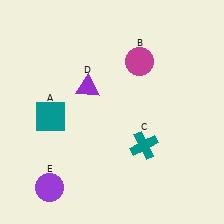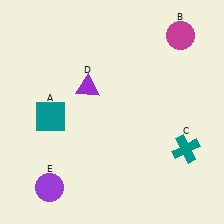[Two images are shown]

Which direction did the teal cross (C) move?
The teal cross (C) moved right.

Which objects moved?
The objects that moved are: the magenta circle (B), the teal cross (C).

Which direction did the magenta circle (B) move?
The magenta circle (B) moved right.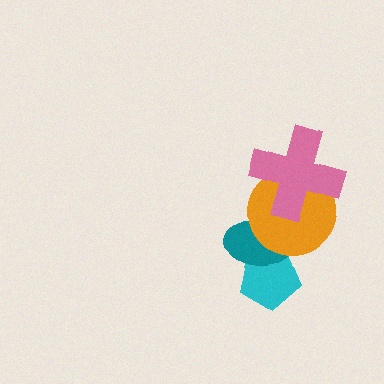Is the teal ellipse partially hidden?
Yes, it is partially covered by another shape.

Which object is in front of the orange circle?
The pink cross is in front of the orange circle.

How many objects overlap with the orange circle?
2 objects overlap with the orange circle.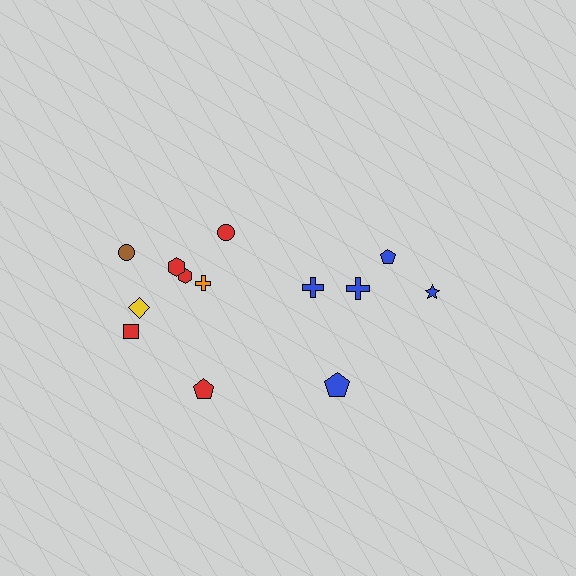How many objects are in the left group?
There are 8 objects.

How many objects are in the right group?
There are 5 objects.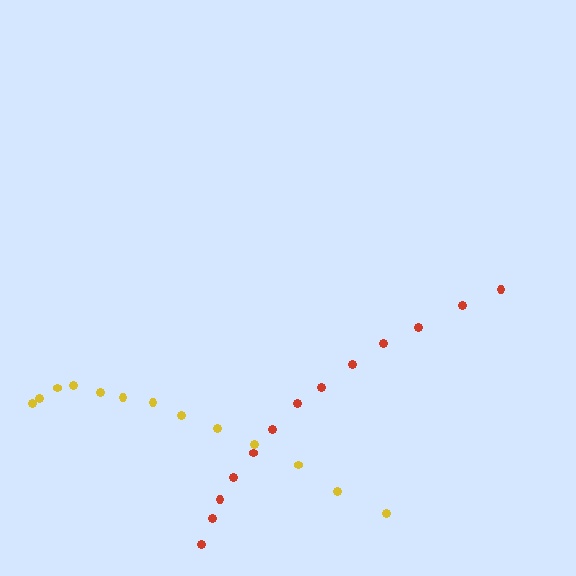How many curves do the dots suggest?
There are 2 distinct paths.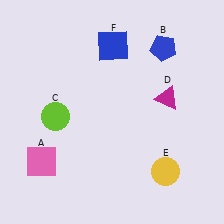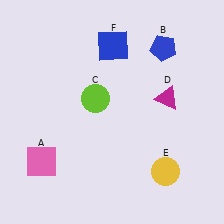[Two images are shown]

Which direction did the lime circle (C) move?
The lime circle (C) moved right.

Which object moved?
The lime circle (C) moved right.